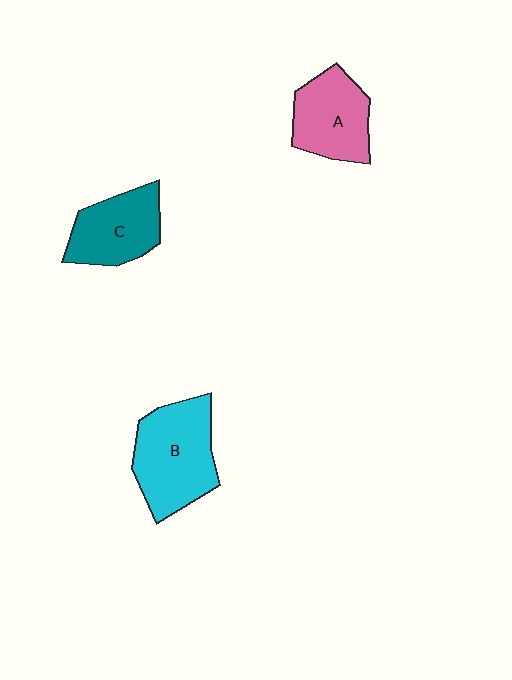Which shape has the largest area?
Shape B (cyan).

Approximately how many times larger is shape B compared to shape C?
Approximately 1.4 times.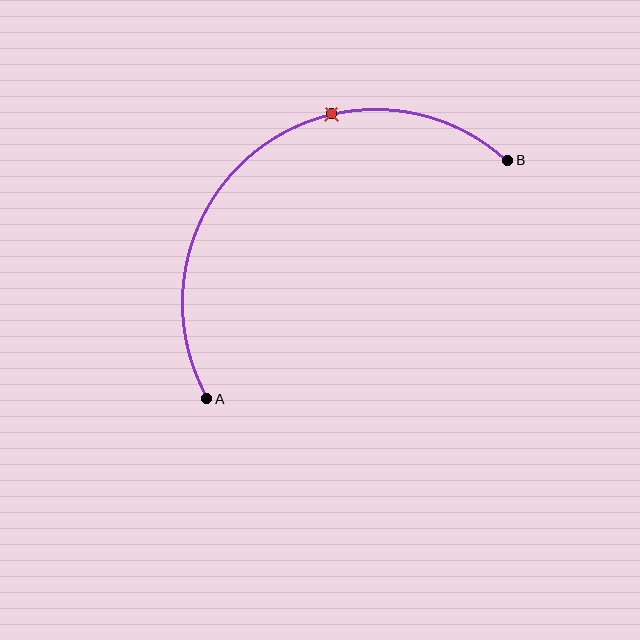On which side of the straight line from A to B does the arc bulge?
The arc bulges above and to the left of the straight line connecting A and B.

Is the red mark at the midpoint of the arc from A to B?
No. The red mark lies on the arc but is closer to endpoint B. The arc midpoint would be at the point on the curve equidistant along the arc from both A and B.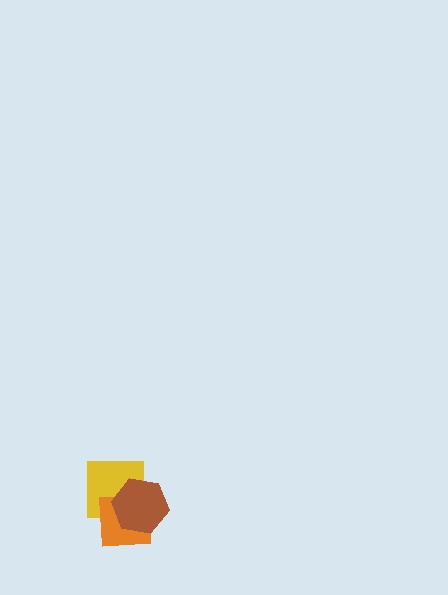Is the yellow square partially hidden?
Yes, it is partially covered by another shape.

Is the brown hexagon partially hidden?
No, no other shape covers it.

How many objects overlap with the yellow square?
2 objects overlap with the yellow square.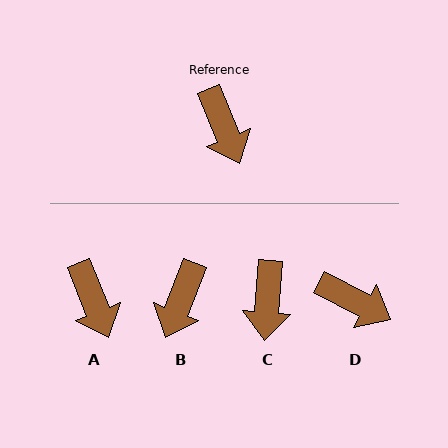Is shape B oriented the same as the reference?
No, it is off by about 44 degrees.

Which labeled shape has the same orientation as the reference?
A.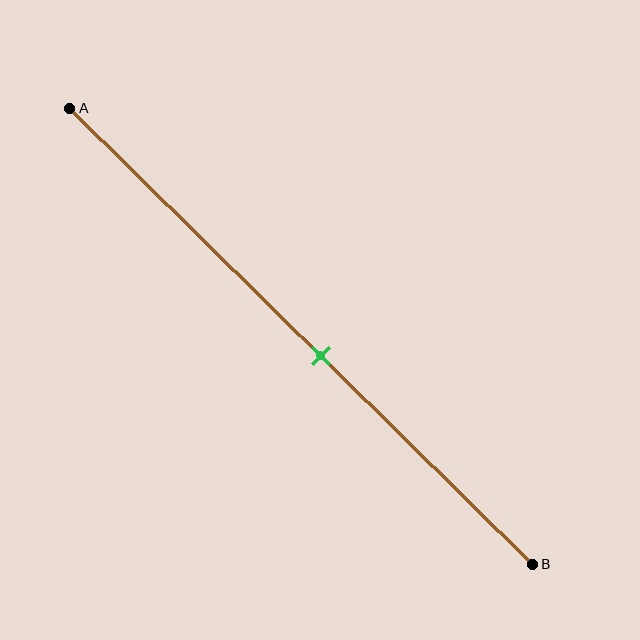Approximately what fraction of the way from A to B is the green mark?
The green mark is approximately 55% of the way from A to B.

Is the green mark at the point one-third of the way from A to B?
No, the mark is at about 55% from A, not at the 33% one-third point.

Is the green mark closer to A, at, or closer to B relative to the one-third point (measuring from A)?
The green mark is closer to point B than the one-third point of segment AB.